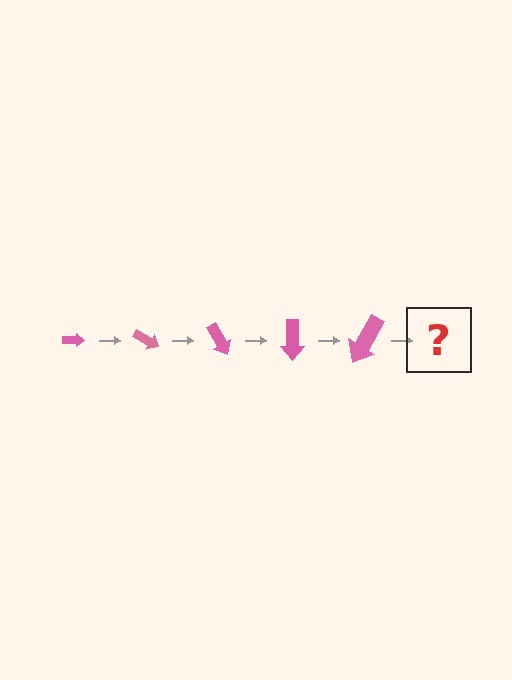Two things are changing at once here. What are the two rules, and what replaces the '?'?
The two rules are that the arrow grows larger each step and it rotates 30 degrees each step. The '?' should be an arrow, larger than the previous one and rotated 150 degrees from the start.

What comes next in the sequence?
The next element should be an arrow, larger than the previous one and rotated 150 degrees from the start.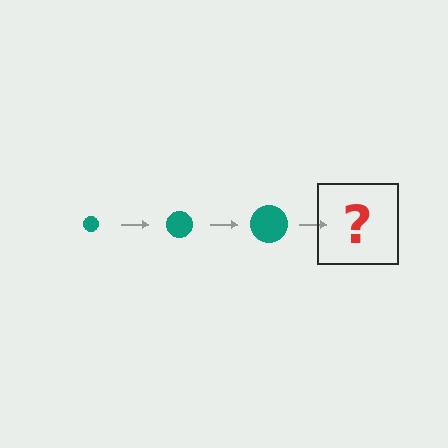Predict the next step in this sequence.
The next step is a teal circle, larger than the previous one.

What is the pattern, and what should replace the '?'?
The pattern is that the circle gets progressively larger each step. The '?' should be a teal circle, larger than the previous one.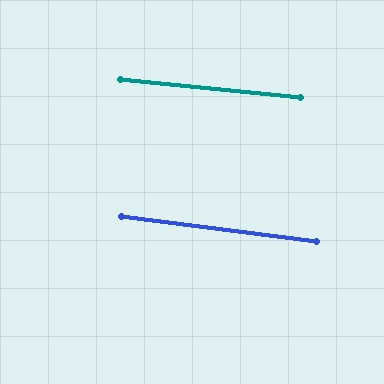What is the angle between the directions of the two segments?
Approximately 1 degree.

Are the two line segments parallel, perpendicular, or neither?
Parallel — their directions differ by only 1.4°.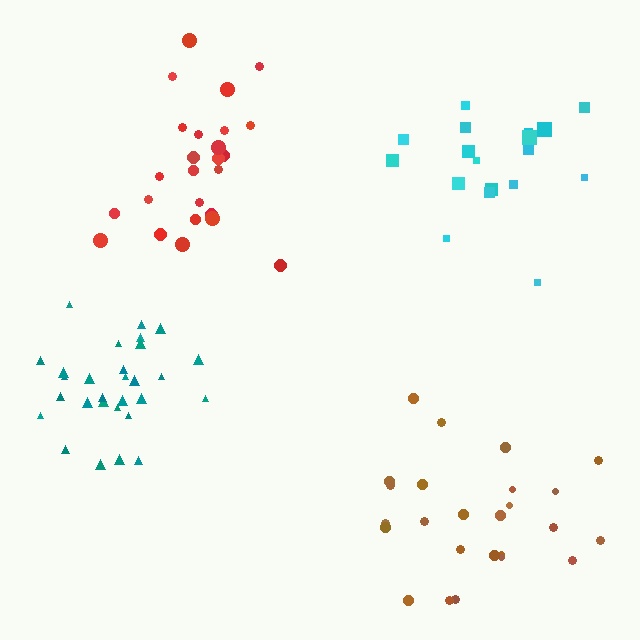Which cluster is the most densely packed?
Teal.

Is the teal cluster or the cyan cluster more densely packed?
Teal.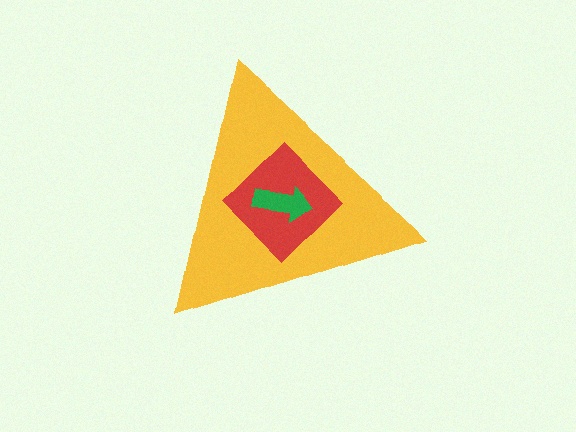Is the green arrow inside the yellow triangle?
Yes.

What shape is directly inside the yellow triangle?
The red diamond.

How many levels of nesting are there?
3.